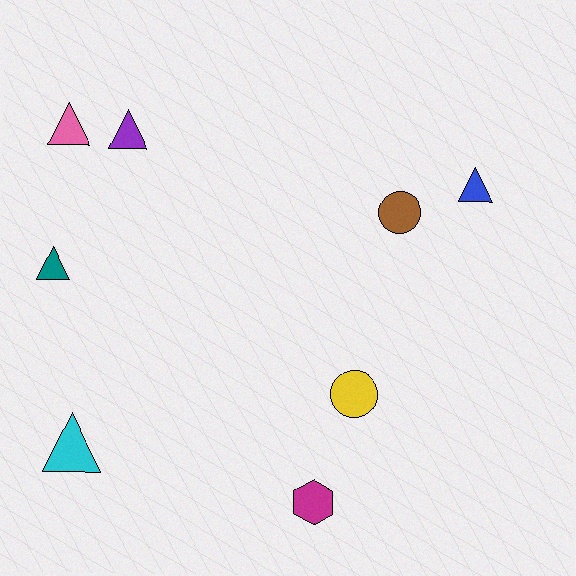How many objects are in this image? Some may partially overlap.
There are 8 objects.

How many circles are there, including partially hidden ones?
There are 2 circles.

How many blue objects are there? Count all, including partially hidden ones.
There is 1 blue object.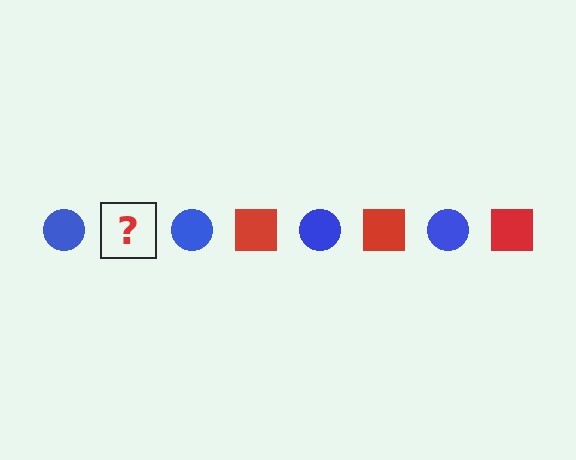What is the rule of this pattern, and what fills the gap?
The rule is that the pattern alternates between blue circle and red square. The gap should be filled with a red square.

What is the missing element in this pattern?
The missing element is a red square.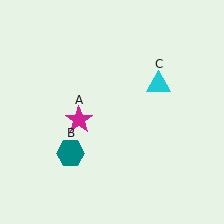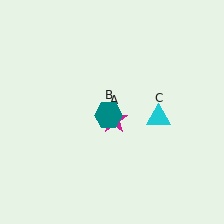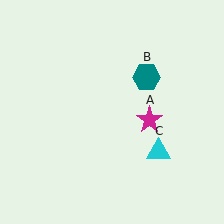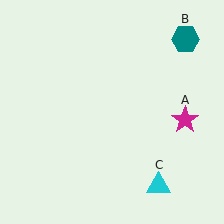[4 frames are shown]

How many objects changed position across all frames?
3 objects changed position: magenta star (object A), teal hexagon (object B), cyan triangle (object C).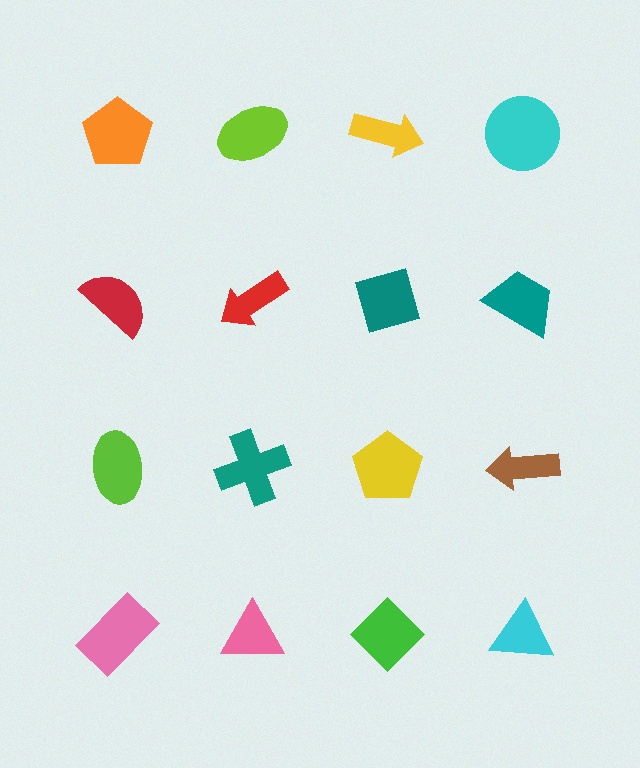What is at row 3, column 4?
A brown arrow.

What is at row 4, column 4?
A cyan triangle.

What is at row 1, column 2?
A lime ellipse.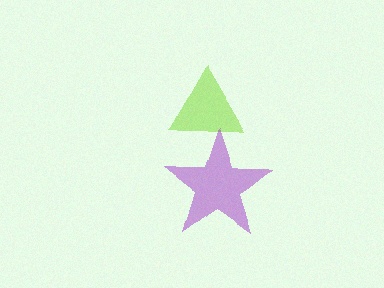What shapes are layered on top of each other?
The layered shapes are: a lime triangle, a purple star.